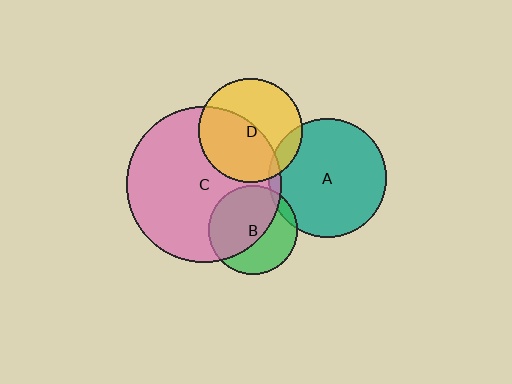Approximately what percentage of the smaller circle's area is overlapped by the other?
Approximately 5%.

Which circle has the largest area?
Circle C (pink).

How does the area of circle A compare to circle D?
Approximately 1.3 times.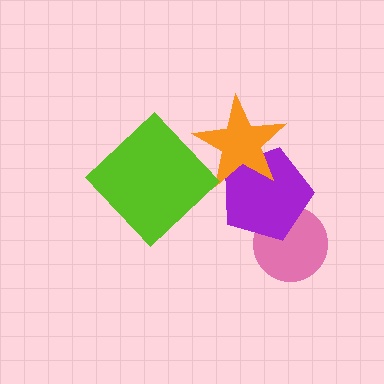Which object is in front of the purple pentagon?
The orange star is in front of the purple pentagon.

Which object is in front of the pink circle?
The purple pentagon is in front of the pink circle.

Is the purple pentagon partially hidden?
Yes, it is partially covered by another shape.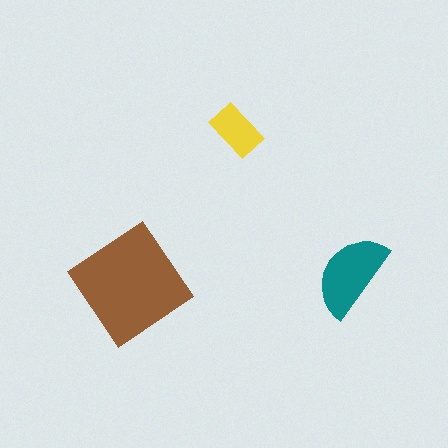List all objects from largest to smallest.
The brown diamond, the teal semicircle, the yellow rectangle.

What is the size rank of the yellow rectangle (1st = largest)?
3rd.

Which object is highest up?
The yellow rectangle is topmost.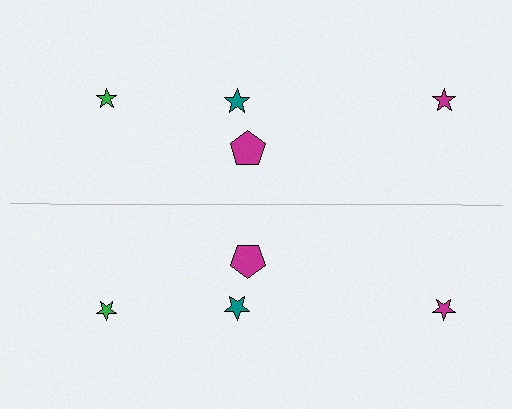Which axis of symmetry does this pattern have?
The pattern has a horizontal axis of symmetry running through the center of the image.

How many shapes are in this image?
There are 8 shapes in this image.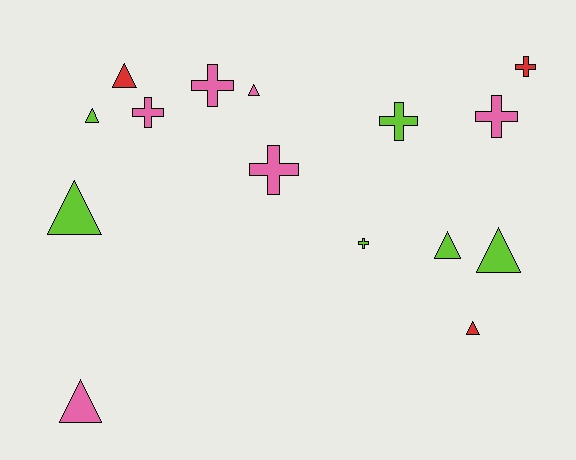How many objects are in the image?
There are 15 objects.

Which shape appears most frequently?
Triangle, with 8 objects.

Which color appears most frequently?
Pink, with 6 objects.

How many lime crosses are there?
There are 2 lime crosses.